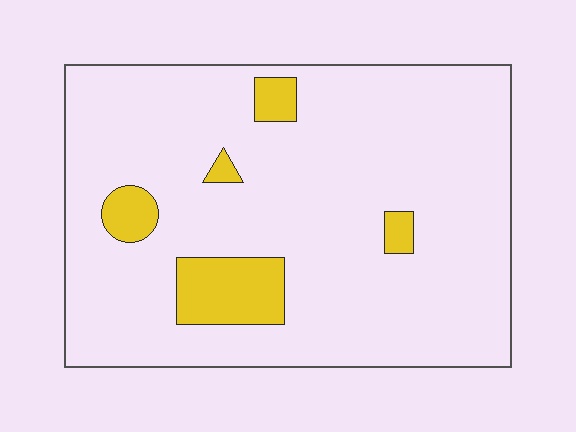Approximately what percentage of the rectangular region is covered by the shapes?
Approximately 10%.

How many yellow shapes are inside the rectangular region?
5.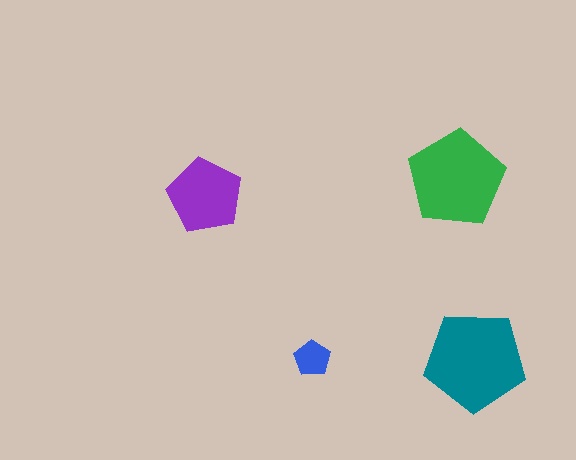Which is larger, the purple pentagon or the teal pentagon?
The teal one.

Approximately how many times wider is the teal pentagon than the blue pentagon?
About 3 times wider.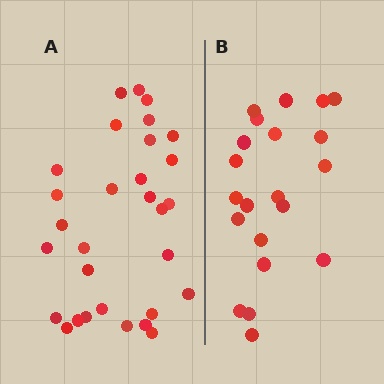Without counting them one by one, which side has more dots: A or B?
Region A (the left region) has more dots.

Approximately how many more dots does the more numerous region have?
Region A has roughly 8 or so more dots than region B.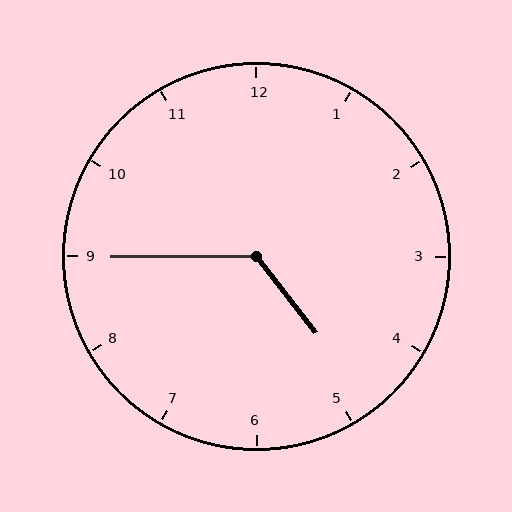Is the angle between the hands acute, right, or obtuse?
It is obtuse.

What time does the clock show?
4:45.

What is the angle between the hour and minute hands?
Approximately 128 degrees.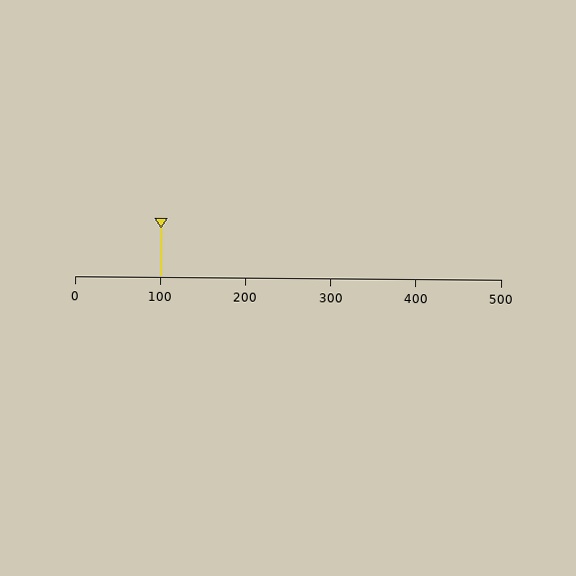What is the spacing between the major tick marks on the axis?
The major ticks are spaced 100 apart.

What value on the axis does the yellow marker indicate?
The marker indicates approximately 100.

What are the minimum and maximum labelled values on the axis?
The axis runs from 0 to 500.